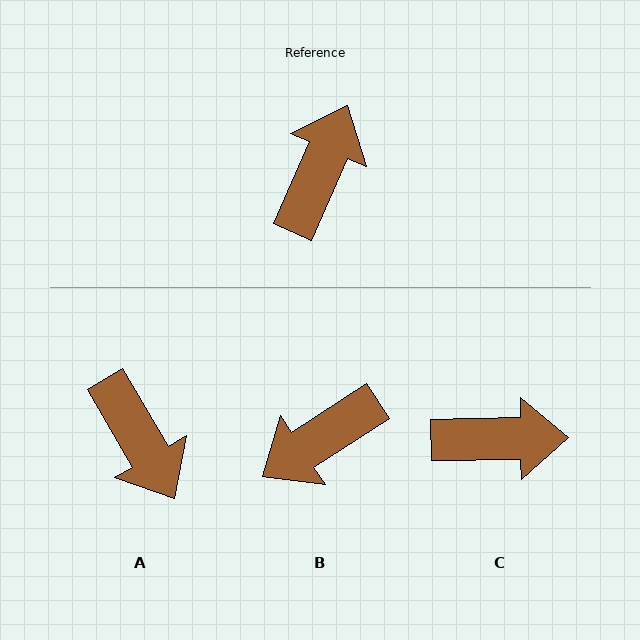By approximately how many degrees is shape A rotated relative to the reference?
Approximately 126 degrees clockwise.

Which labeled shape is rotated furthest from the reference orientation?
B, about 147 degrees away.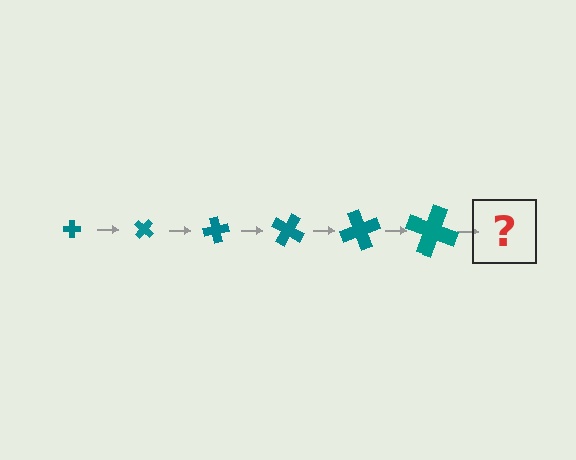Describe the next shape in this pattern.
It should be a cross, larger than the previous one and rotated 240 degrees from the start.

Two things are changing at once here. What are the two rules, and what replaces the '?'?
The two rules are that the cross grows larger each step and it rotates 40 degrees each step. The '?' should be a cross, larger than the previous one and rotated 240 degrees from the start.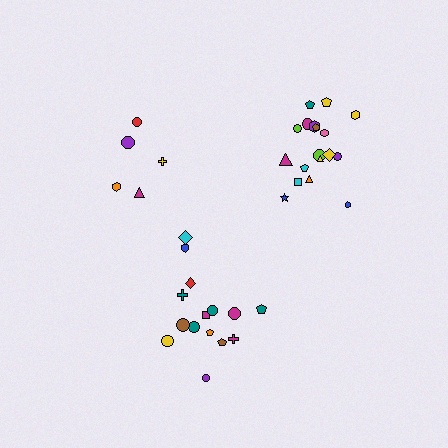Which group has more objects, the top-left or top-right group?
The top-right group.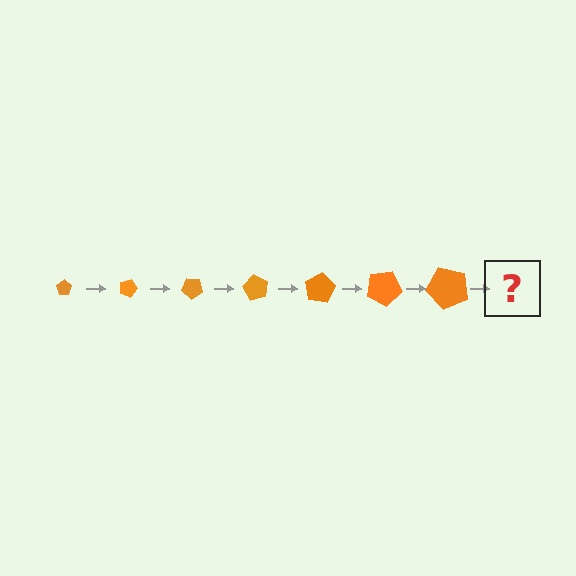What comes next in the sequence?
The next element should be a pentagon, larger than the previous one and rotated 140 degrees from the start.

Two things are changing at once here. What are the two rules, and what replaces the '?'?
The two rules are that the pentagon grows larger each step and it rotates 20 degrees each step. The '?' should be a pentagon, larger than the previous one and rotated 140 degrees from the start.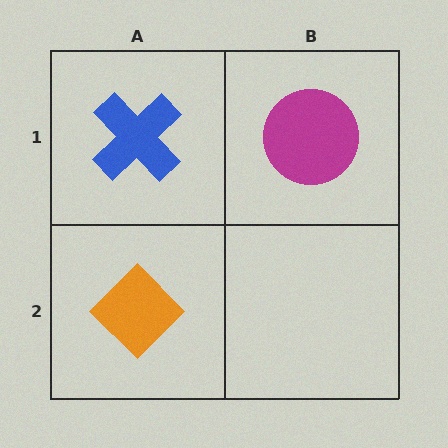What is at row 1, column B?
A magenta circle.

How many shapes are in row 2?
1 shape.